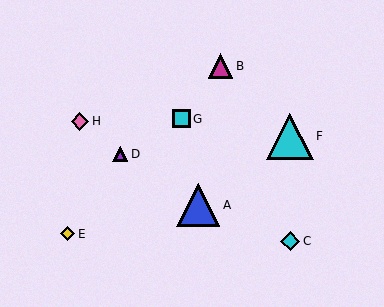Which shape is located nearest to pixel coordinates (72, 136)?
The pink diamond (labeled H) at (80, 121) is nearest to that location.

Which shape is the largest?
The cyan triangle (labeled F) is the largest.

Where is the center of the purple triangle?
The center of the purple triangle is at (120, 154).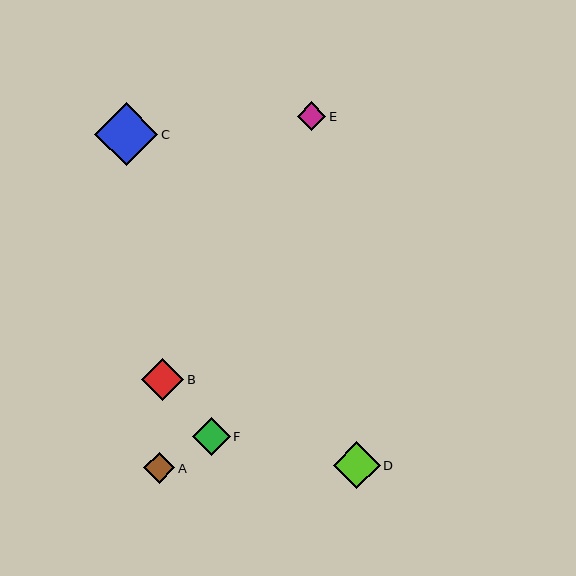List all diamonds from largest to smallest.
From largest to smallest: C, D, B, F, A, E.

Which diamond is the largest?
Diamond C is the largest with a size of approximately 63 pixels.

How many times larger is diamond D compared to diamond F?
Diamond D is approximately 1.2 times the size of diamond F.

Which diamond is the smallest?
Diamond E is the smallest with a size of approximately 29 pixels.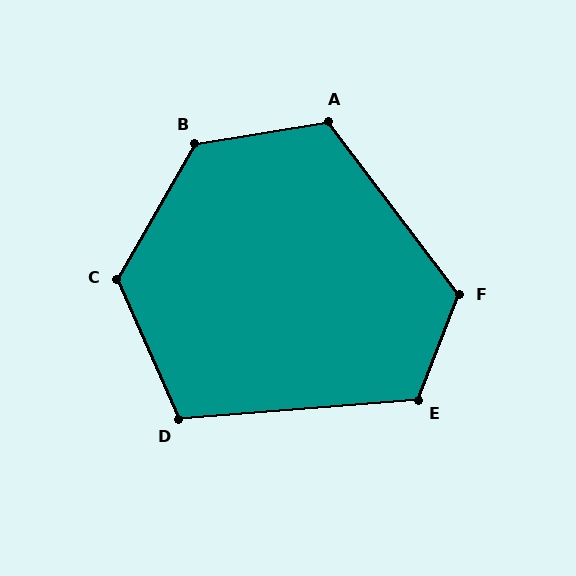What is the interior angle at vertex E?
Approximately 116 degrees (obtuse).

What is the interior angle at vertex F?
Approximately 121 degrees (obtuse).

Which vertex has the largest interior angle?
B, at approximately 130 degrees.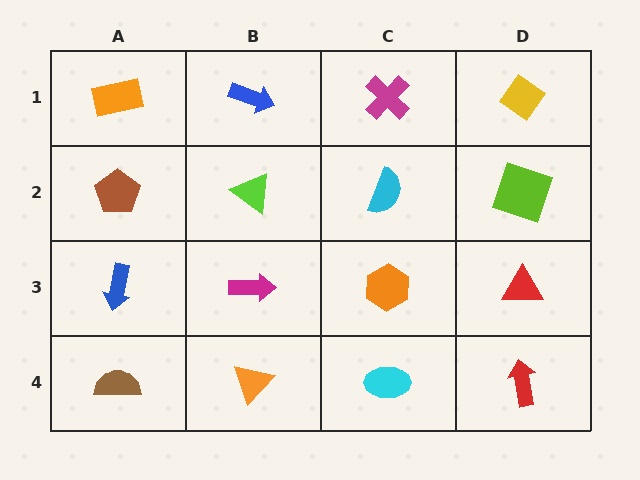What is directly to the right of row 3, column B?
An orange hexagon.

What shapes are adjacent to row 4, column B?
A magenta arrow (row 3, column B), a brown semicircle (row 4, column A), a cyan ellipse (row 4, column C).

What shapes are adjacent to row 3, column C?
A cyan semicircle (row 2, column C), a cyan ellipse (row 4, column C), a magenta arrow (row 3, column B), a red triangle (row 3, column D).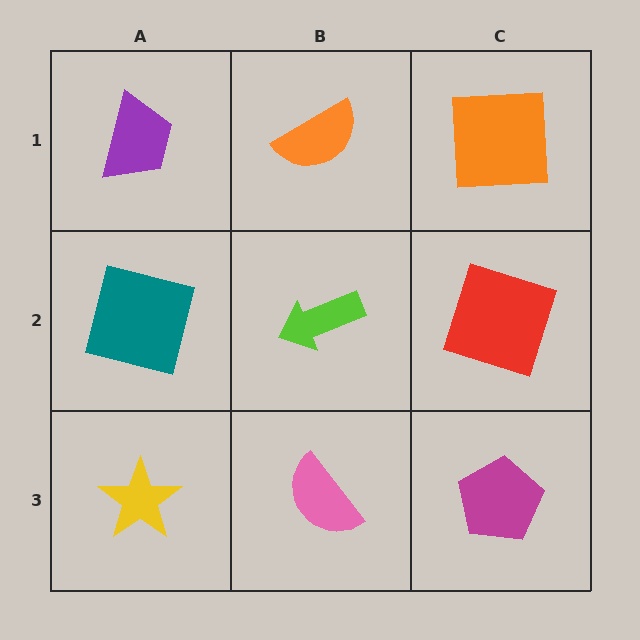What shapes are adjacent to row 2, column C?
An orange square (row 1, column C), a magenta pentagon (row 3, column C), a lime arrow (row 2, column B).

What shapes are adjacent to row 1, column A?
A teal square (row 2, column A), an orange semicircle (row 1, column B).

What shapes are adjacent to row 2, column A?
A purple trapezoid (row 1, column A), a yellow star (row 3, column A), a lime arrow (row 2, column B).